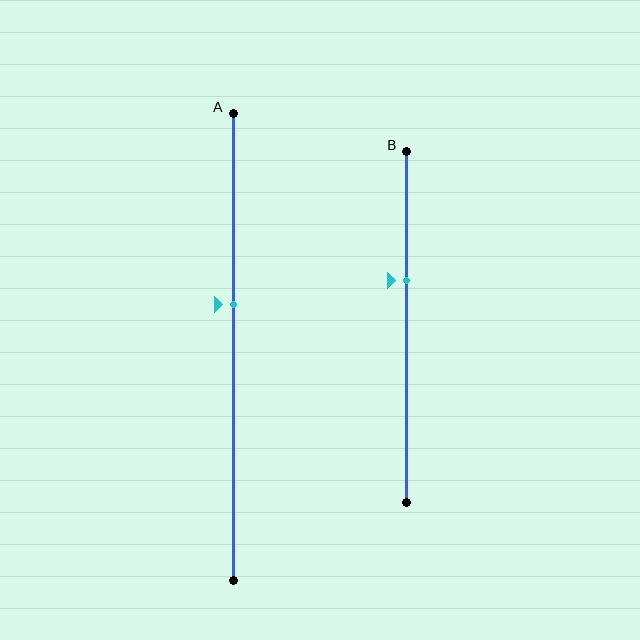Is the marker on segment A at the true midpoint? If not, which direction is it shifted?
No, the marker on segment A is shifted upward by about 9% of the segment length.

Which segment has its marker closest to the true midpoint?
Segment A has its marker closest to the true midpoint.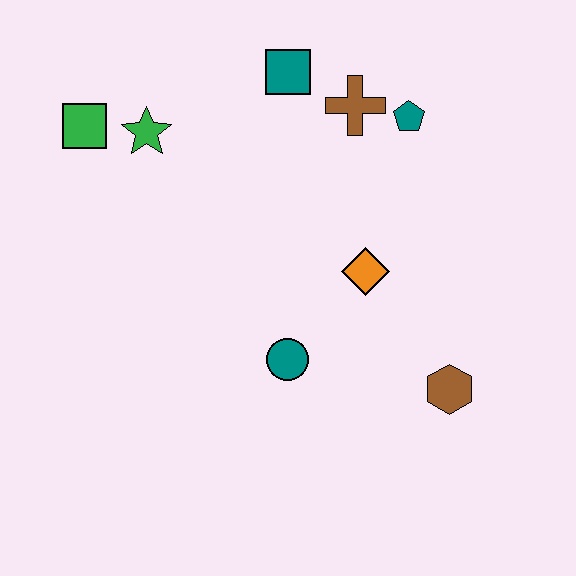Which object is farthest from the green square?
The brown hexagon is farthest from the green square.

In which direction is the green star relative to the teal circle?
The green star is above the teal circle.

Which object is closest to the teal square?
The brown cross is closest to the teal square.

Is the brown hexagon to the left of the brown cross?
No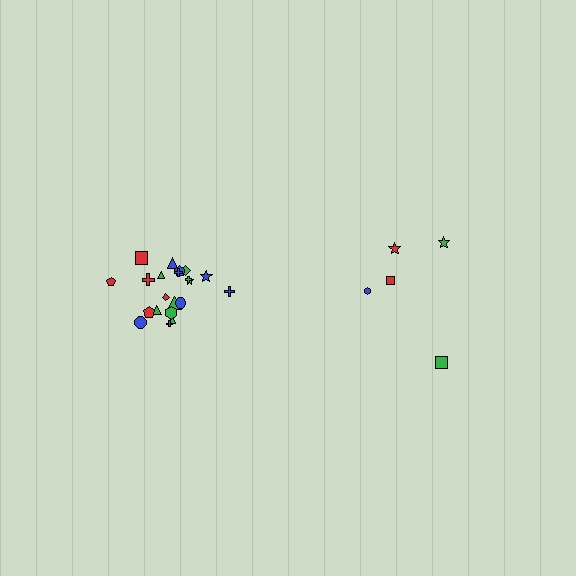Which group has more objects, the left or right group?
The left group.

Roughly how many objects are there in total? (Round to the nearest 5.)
Roughly 25 objects in total.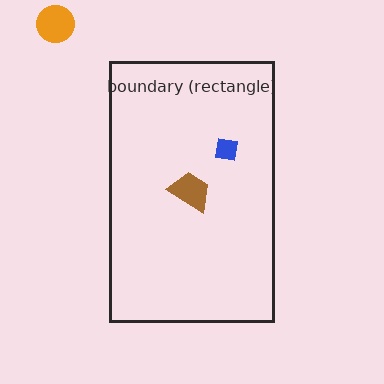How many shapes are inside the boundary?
2 inside, 1 outside.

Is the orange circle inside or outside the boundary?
Outside.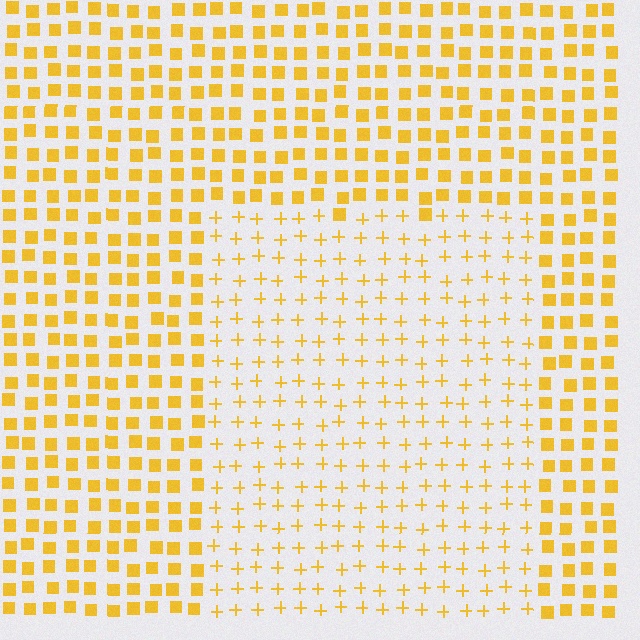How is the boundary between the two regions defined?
The boundary is defined by a change in element shape: plus signs inside vs. squares outside. All elements share the same color and spacing.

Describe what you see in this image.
The image is filled with small yellow elements arranged in a uniform grid. A rectangle-shaped region contains plus signs, while the surrounding area contains squares. The boundary is defined purely by the change in element shape.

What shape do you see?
I see a rectangle.